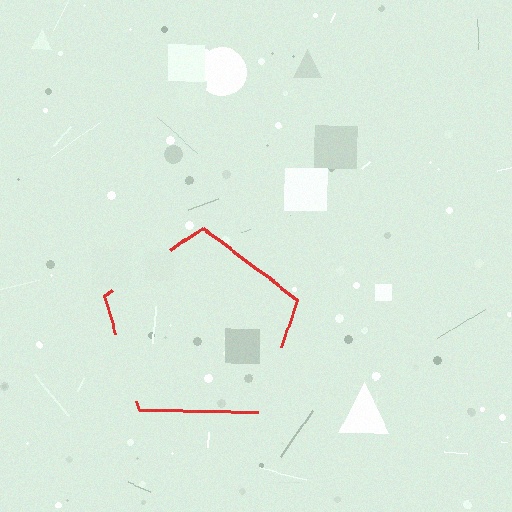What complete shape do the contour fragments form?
The contour fragments form a pentagon.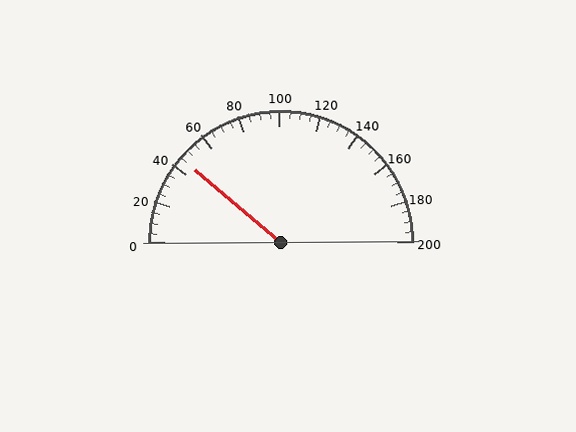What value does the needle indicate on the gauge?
The needle indicates approximately 45.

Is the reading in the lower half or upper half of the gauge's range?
The reading is in the lower half of the range (0 to 200).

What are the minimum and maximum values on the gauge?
The gauge ranges from 0 to 200.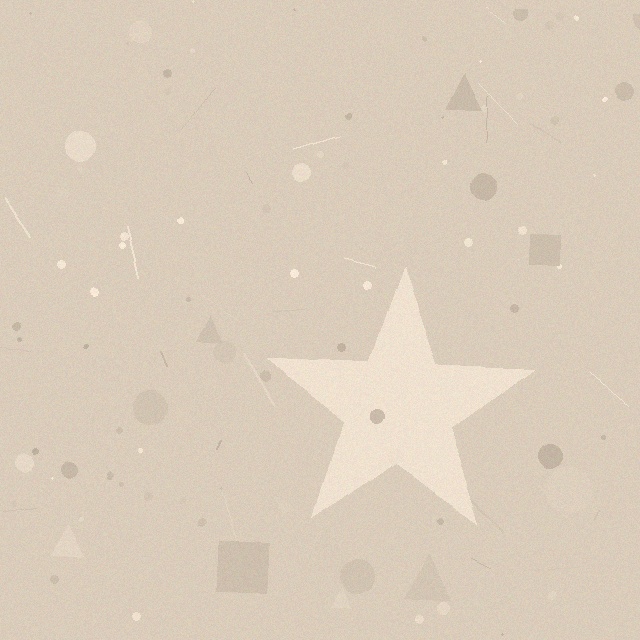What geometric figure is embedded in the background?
A star is embedded in the background.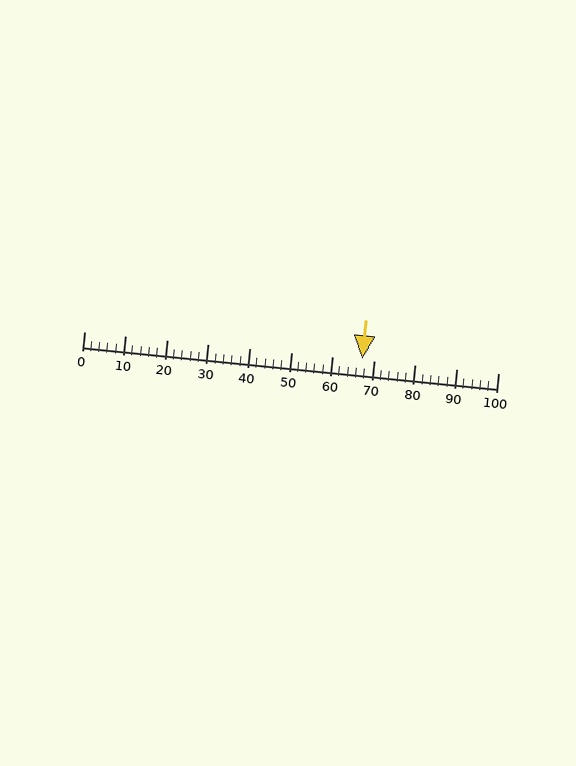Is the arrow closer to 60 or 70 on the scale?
The arrow is closer to 70.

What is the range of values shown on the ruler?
The ruler shows values from 0 to 100.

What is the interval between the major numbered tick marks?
The major tick marks are spaced 10 units apart.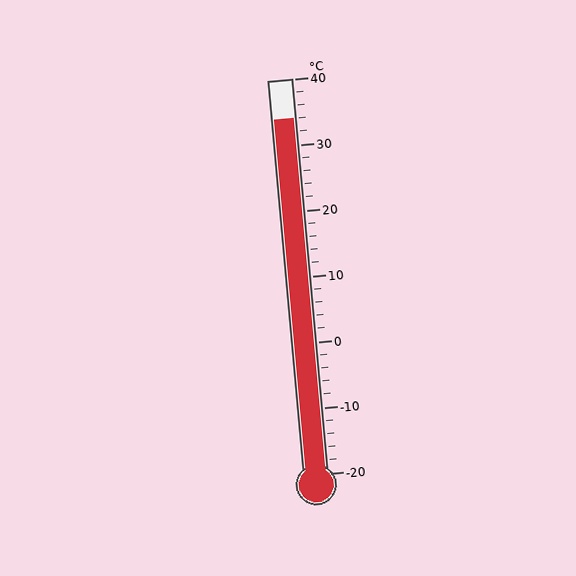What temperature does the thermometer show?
The thermometer shows approximately 34°C.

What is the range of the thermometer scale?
The thermometer scale ranges from -20°C to 40°C.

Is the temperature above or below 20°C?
The temperature is above 20°C.